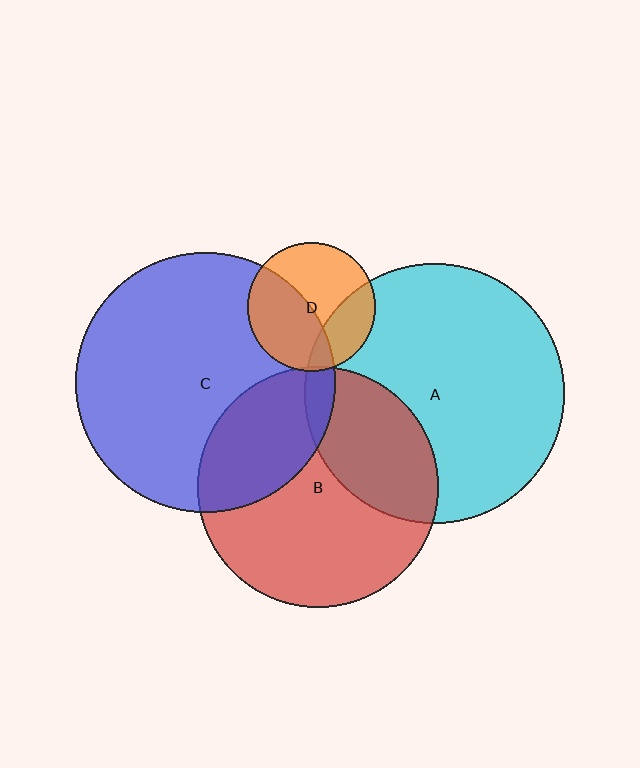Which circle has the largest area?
Circle A (cyan).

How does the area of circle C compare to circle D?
Approximately 4.1 times.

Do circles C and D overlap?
Yes.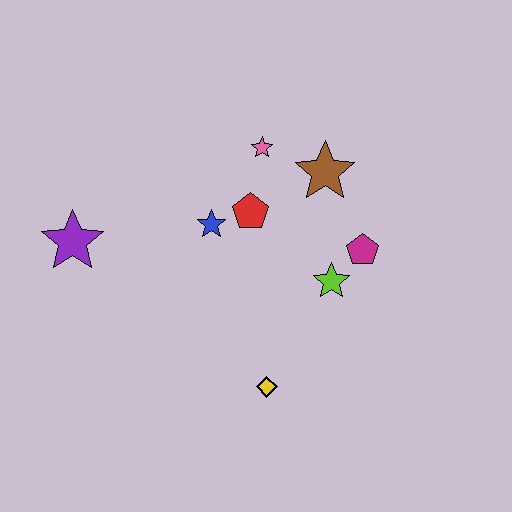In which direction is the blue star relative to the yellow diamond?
The blue star is above the yellow diamond.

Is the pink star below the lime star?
No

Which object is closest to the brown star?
The pink star is closest to the brown star.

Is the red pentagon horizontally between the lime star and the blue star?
Yes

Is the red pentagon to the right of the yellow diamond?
No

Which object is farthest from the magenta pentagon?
The purple star is farthest from the magenta pentagon.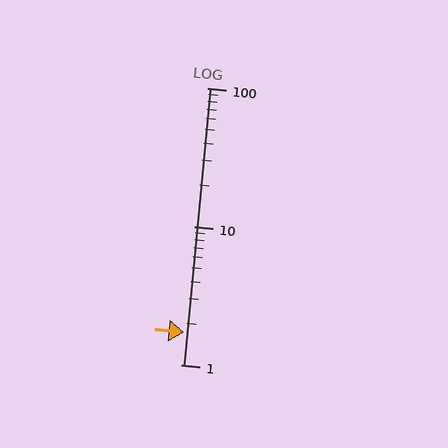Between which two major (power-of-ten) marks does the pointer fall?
The pointer is between 1 and 10.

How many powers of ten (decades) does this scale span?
The scale spans 2 decades, from 1 to 100.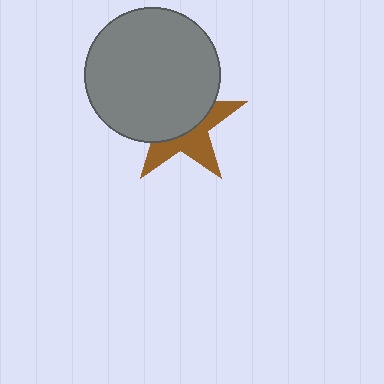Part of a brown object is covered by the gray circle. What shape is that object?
It is a star.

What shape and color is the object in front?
The object in front is a gray circle.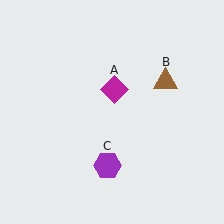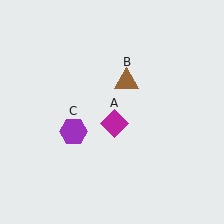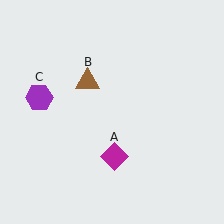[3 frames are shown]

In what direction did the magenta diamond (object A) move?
The magenta diamond (object A) moved down.